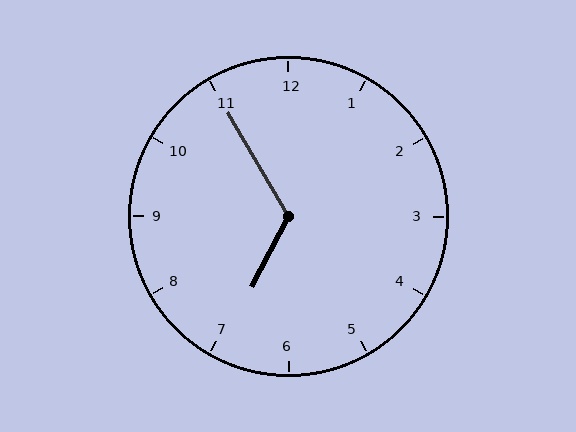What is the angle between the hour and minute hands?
Approximately 122 degrees.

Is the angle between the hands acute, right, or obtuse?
It is obtuse.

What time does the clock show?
6:55.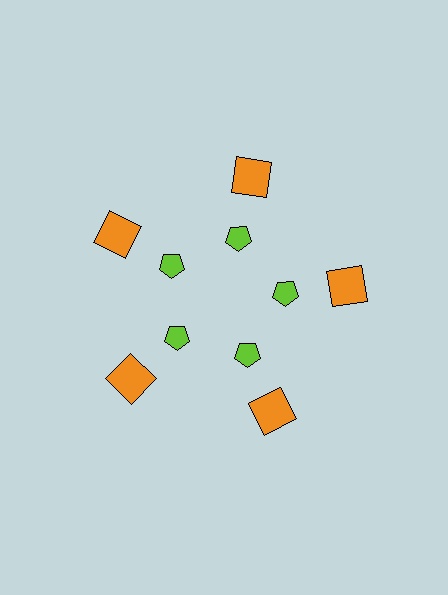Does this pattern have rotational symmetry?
Yes, this pattern has 5-fold rotational symmetry. It looks the same after rotating 72 degrees around the center.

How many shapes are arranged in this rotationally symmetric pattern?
There are 10 shapes, arranged in 5 groups of 2.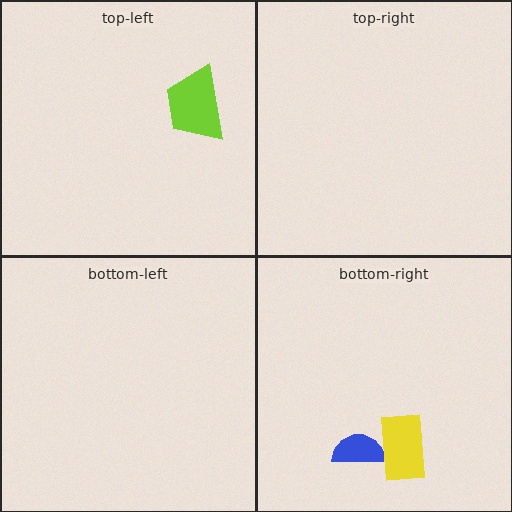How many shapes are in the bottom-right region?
2.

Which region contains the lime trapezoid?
The top-left region.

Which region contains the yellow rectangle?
The bottom-right region.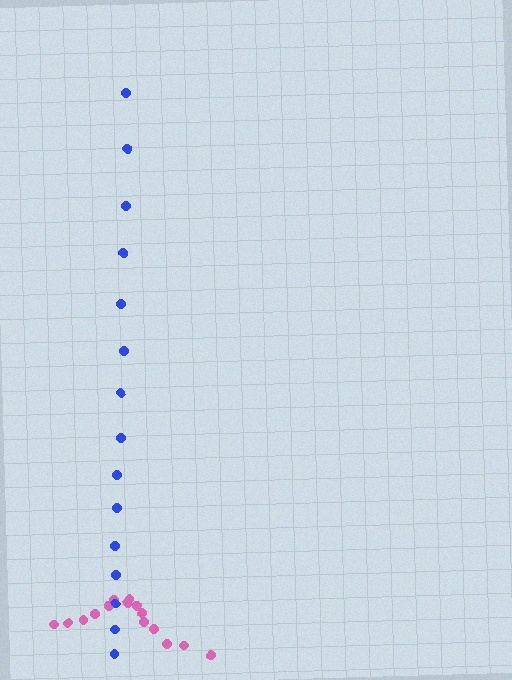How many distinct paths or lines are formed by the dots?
There are 2 distinct paths.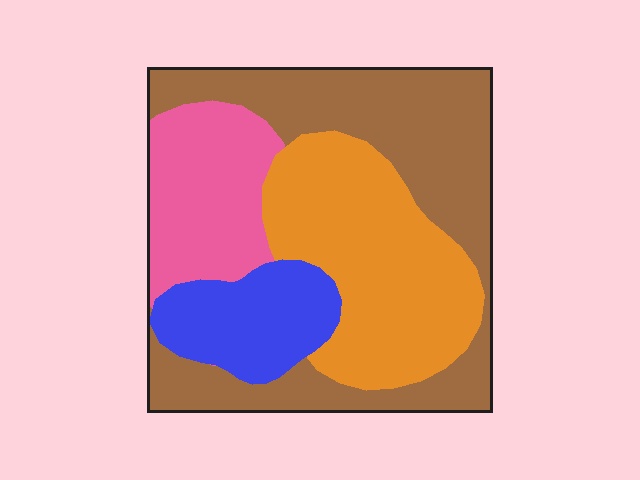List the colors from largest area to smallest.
From largest to smallest: brown, orange, pink, blue.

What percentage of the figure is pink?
Pink covers about 20% of the figure.